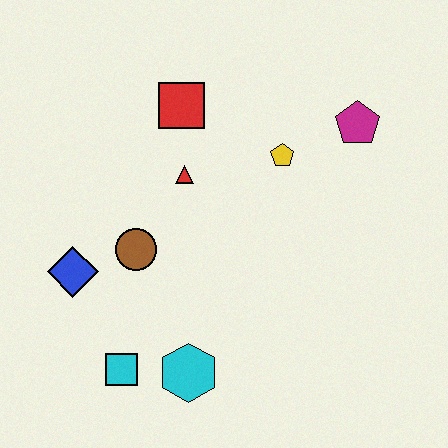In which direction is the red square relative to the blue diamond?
The red square is above the blue diamond.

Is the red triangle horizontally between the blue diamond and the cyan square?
No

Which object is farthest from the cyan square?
The magenta pentagon is farthest from the cyan square.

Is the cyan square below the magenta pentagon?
Yes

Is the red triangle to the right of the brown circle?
Yes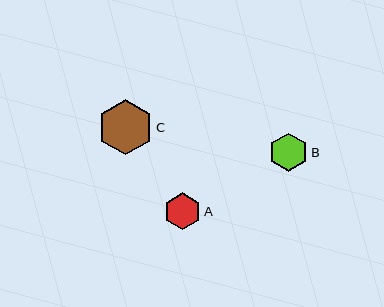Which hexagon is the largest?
Hexagon C is the largest with a size of approximately 55 pixels.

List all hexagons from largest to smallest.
From largest to smallest: C, B, A.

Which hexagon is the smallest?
Hexagon A is the smallest with a size of approximately 37 pixels.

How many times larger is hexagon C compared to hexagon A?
Hexagon C is approximately 1.5 times the size of hexagon A.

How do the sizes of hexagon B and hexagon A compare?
Hexagon B and hexagon A are approximately the same size.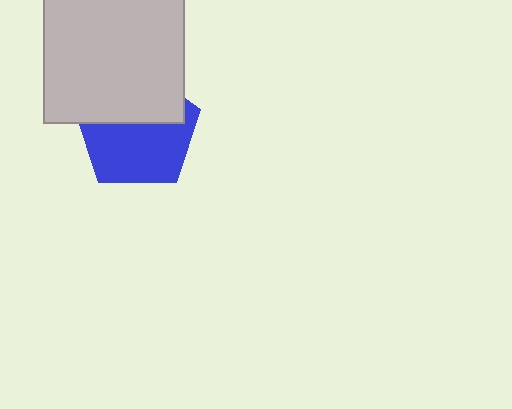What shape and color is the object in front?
The object in front is a light gray square.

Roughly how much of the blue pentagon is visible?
About half of it is visible (roughly 58%).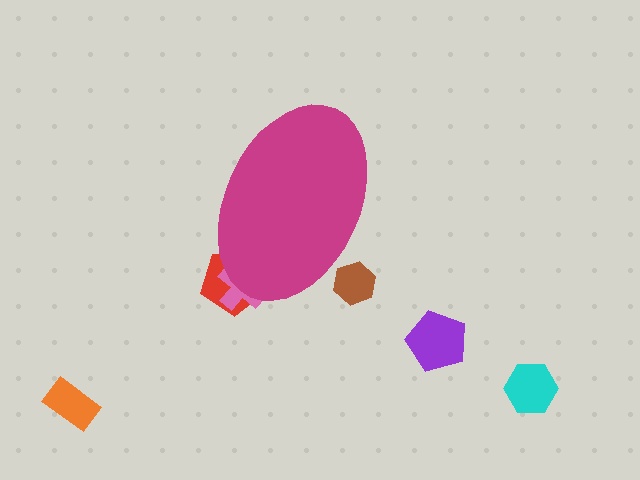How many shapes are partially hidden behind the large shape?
3 shapes are partially hidden.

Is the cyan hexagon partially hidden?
No, the cyan hexagon is fully visible.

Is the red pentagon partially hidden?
Yes, the red pentagon is partially hidden behind the magenta ellipse.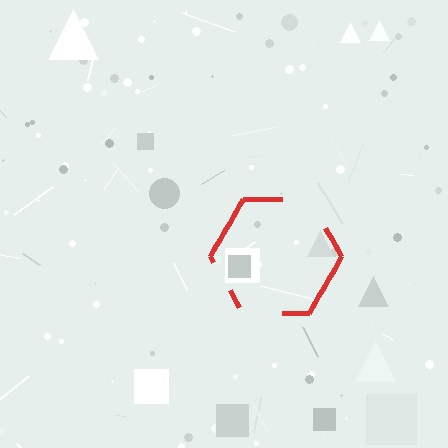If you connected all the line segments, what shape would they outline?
They would outline a hexagon.